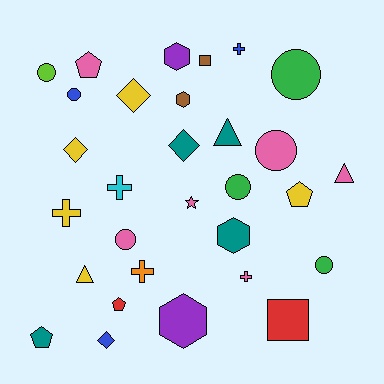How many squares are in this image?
There are 2 squares.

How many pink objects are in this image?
There are 6 pink objects.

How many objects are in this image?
There are 30 objects.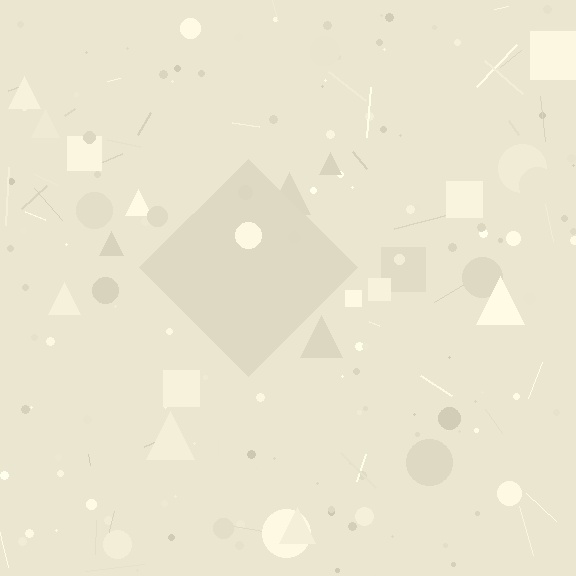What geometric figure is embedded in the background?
A diamond is embedded in the background.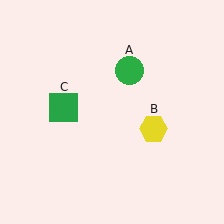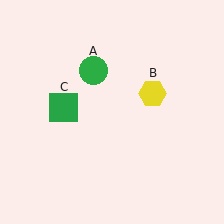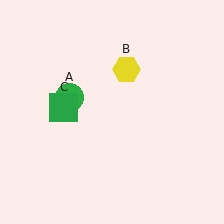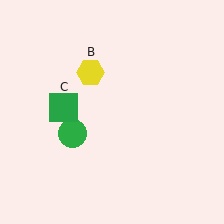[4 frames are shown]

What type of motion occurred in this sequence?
The green circle (object A), yellow hexagon (object B) rotated counterclockwise around the center of the scene.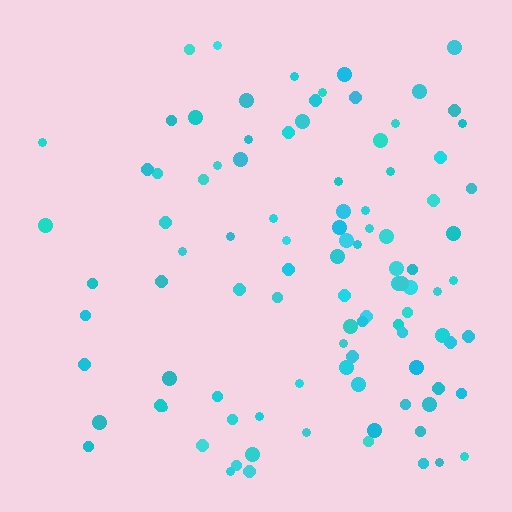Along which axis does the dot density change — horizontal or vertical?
Horizontal.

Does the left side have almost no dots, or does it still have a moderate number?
Still a moderate number, just noticeably fewer than the right.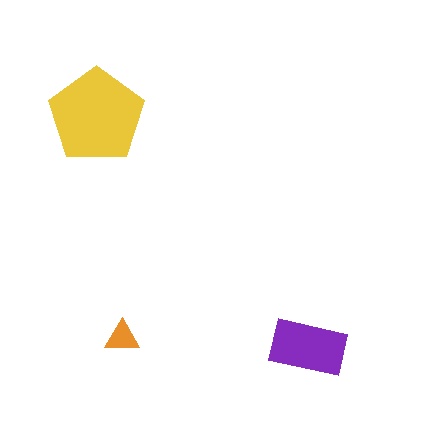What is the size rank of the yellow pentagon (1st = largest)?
1st.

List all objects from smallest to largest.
The orange triangle, the purple rectangle, the yellow pentagon.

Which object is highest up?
The yellow pentagon is topmost.